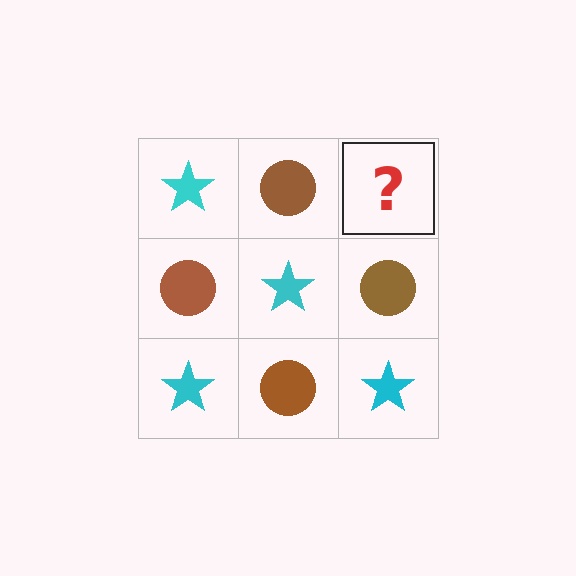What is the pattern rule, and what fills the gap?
The rule is that it alternates cyan star and brown circle in a checkerboard pattern. The gap should be filled with a cyan star.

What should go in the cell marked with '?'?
The missing cell should contain a cyan star.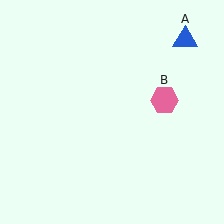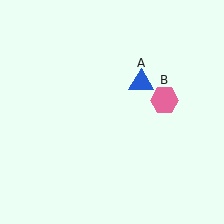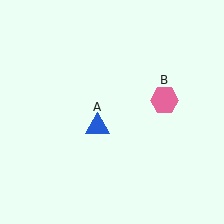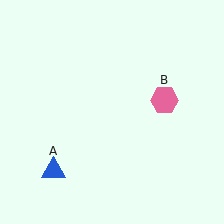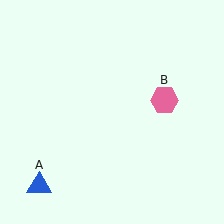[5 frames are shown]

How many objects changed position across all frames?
1 object changed position: blue triangle (object A).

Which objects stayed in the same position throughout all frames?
Pink hexagon (object B) remained stationary.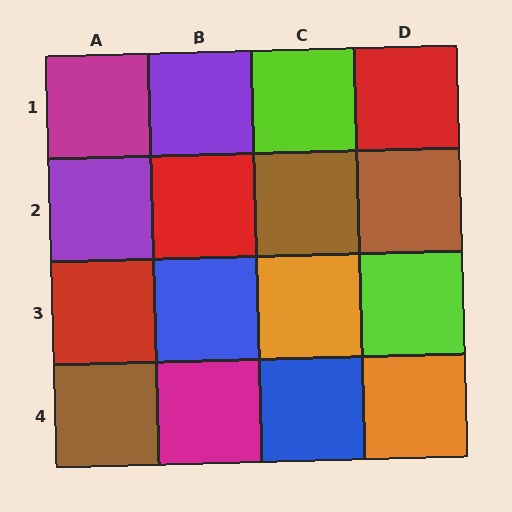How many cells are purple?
2 cells are purple.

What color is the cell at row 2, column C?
Brown.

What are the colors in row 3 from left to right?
Red, blue, orange, lime.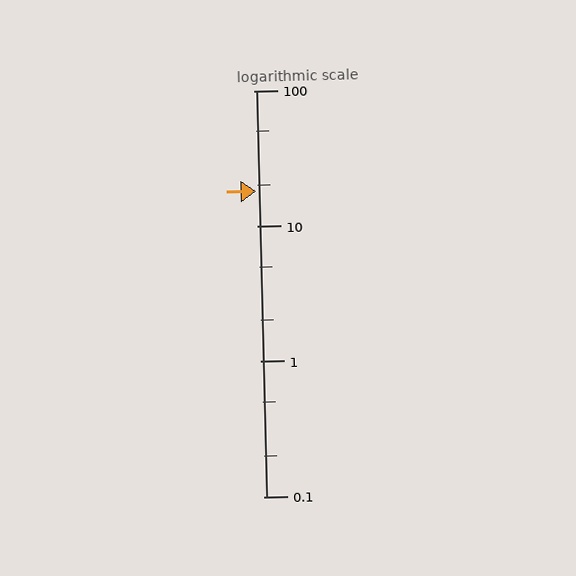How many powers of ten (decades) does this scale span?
The scale spans 3 decades, from 0.1 to 100.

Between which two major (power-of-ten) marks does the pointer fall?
The pointer is between 10 and 100.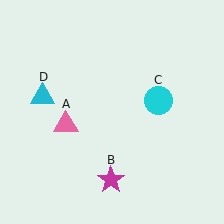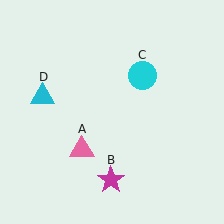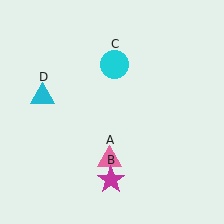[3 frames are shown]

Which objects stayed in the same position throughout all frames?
Magenta star (object B) and cyan triangle (object D) remained stationary.